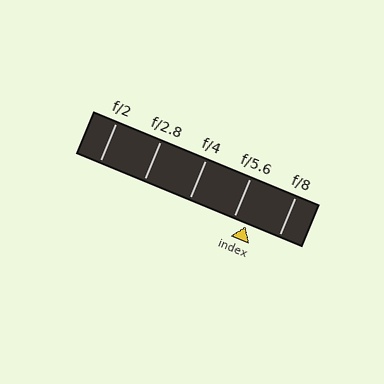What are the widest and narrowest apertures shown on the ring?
The widest aperture shown is f/2 and the narrowest is f/8.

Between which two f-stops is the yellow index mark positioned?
The index mark is between f/5.6 and f/8.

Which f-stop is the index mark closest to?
The index mark is closest to f/5.6.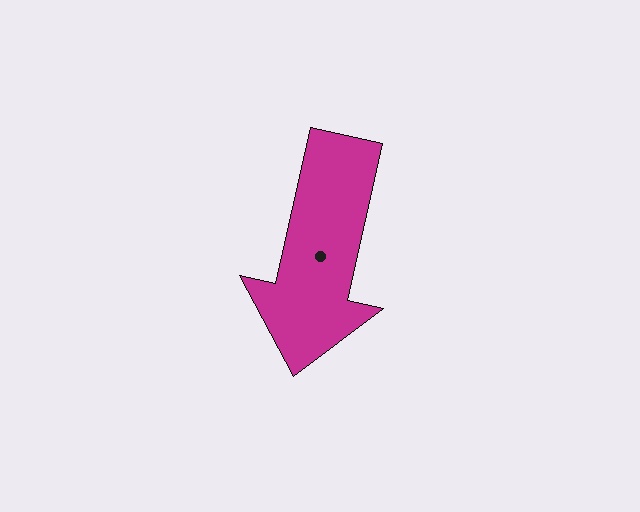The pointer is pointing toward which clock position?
Roughly 6 o'clock.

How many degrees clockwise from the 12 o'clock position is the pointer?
Approximately 193 degrees.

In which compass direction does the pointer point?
South.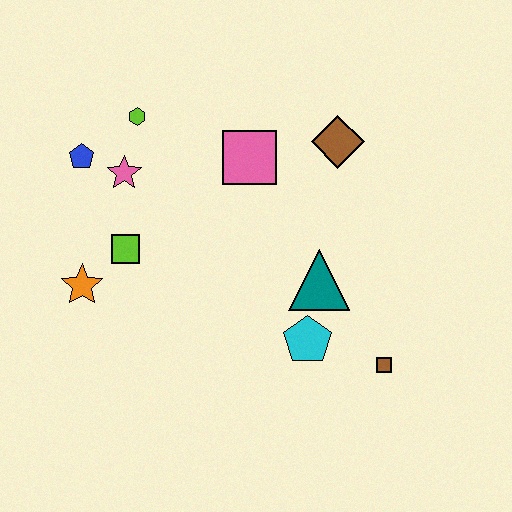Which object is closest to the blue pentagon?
The pink star is closest to the blue pentagon.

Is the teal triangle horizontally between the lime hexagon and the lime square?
No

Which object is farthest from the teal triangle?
The blue pentagon is farthest from the teal triangle.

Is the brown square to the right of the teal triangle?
Yes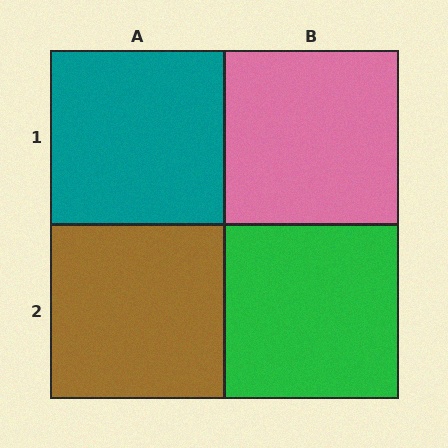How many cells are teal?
1 cell is teal.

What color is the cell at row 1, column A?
Teal.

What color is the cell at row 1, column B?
Pink.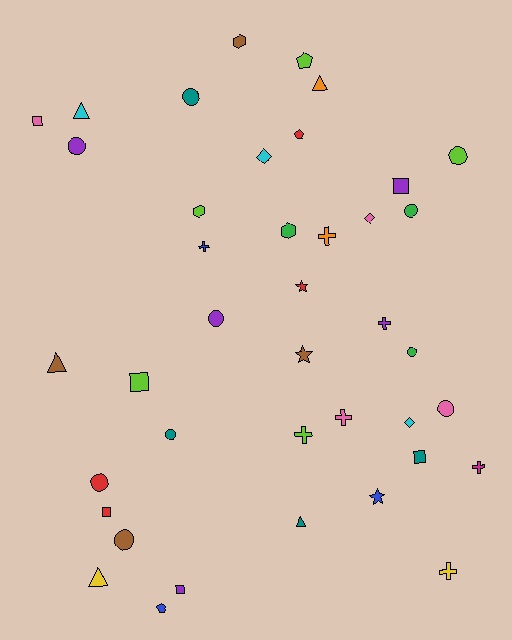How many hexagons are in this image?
There are 3 hexagons.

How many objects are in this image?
There are 40 objects.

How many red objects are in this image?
There are 4 red objects.